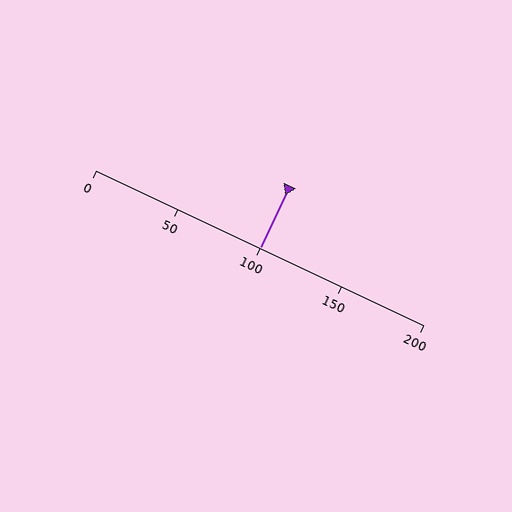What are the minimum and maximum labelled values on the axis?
The axis runs from 0 to 200.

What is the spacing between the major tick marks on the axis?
The major ticks are spaced 50 apart.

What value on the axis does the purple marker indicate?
The marker indicates approximately 100.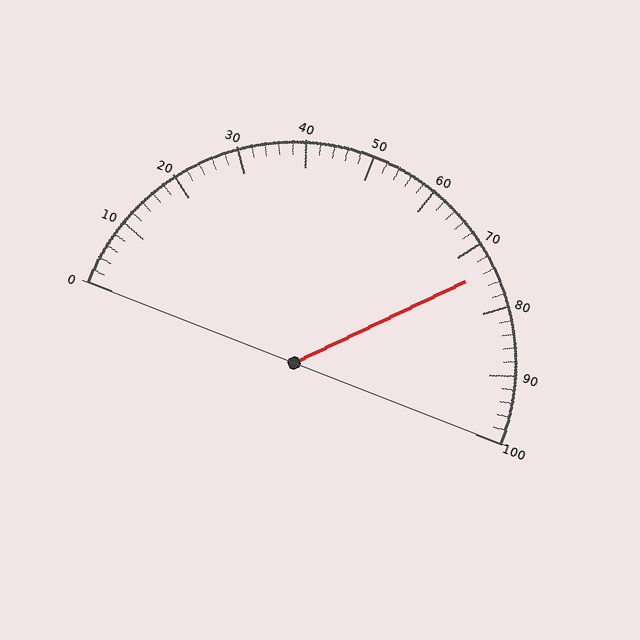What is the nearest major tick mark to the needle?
The nearest major tick mark is 70.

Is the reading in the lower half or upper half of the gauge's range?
The reading is in the upper half of the range (0 to 100).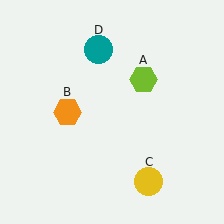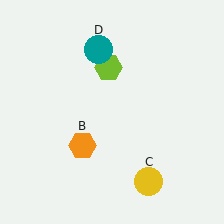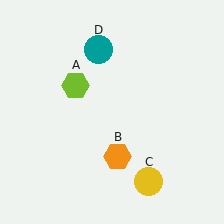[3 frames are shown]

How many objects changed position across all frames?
2 objects changed position: lime hexagon (object A), orange hexagon (object B).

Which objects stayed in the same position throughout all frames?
Yellow circle (object C) and teal circle (object D) remained stationary.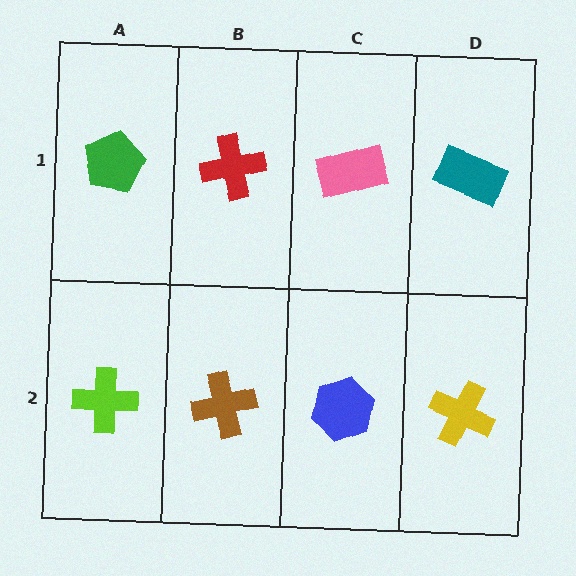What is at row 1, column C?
A pink rectangle.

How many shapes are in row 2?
4 shapes.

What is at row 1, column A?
A green pentagon.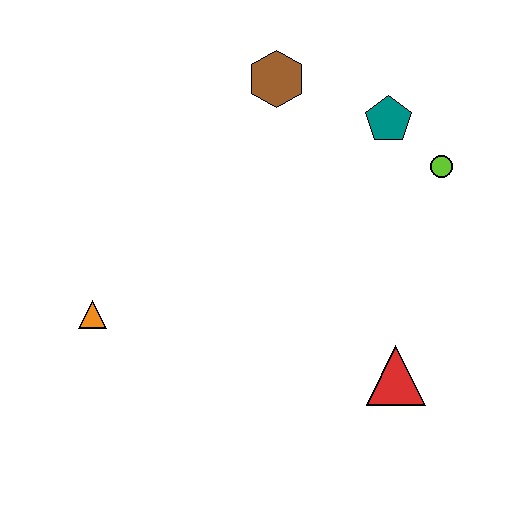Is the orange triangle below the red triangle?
No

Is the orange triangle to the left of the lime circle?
Yes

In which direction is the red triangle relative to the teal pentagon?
The red triangle is below the teal pentagon.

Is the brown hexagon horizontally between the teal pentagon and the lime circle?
No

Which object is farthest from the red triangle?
The brown hexagon is farthest from the red triangle.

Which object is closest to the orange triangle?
The brown hexagon is closest to the orange triangle.